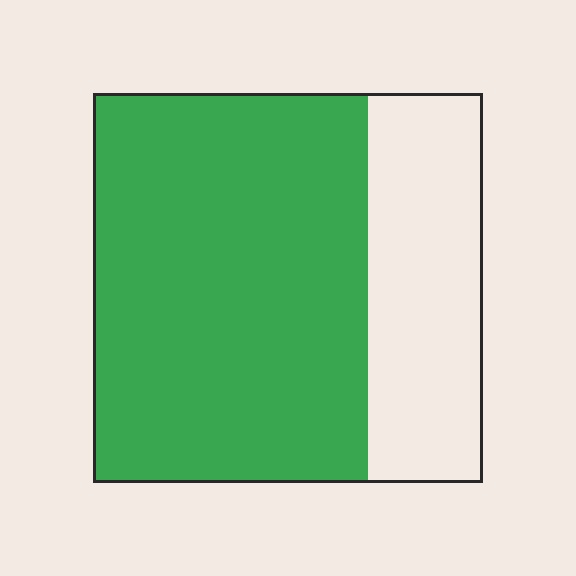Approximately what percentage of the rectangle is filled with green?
Approximately 70%.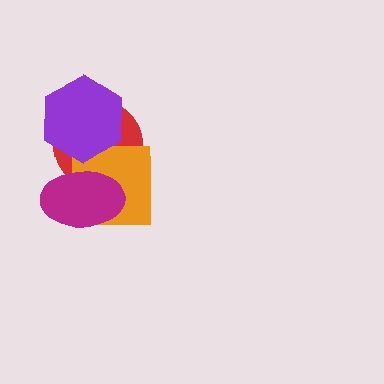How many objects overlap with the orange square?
3 objects overlap with the orange square.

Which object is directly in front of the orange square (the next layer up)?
The magenta ellipse is directly in front of the orange square.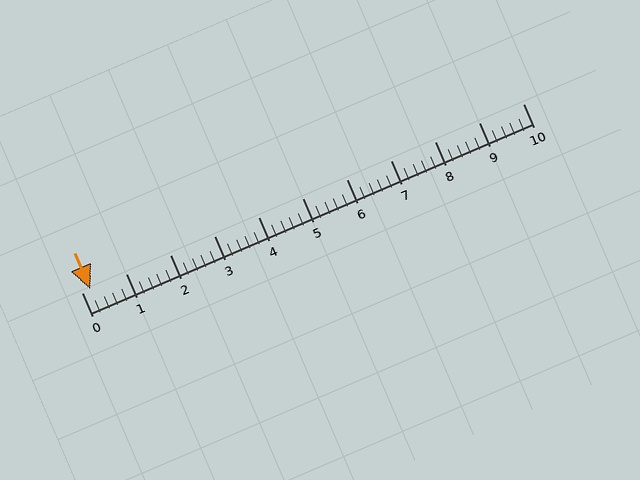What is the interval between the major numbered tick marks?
The major tick marks are spaced 1 units apart.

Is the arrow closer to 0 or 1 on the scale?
The arrow is closer to 0.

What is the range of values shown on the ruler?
The ruler shows values from 0 to 10.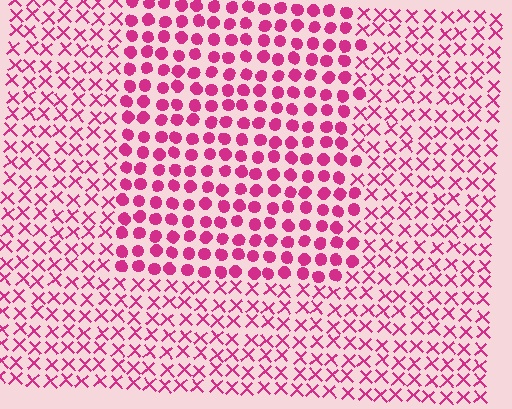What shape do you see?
I see a rectangle.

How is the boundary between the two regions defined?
The boundary is defined by a change in element shape: circles inside vs. X marks outside. All elements share the same color and spacing.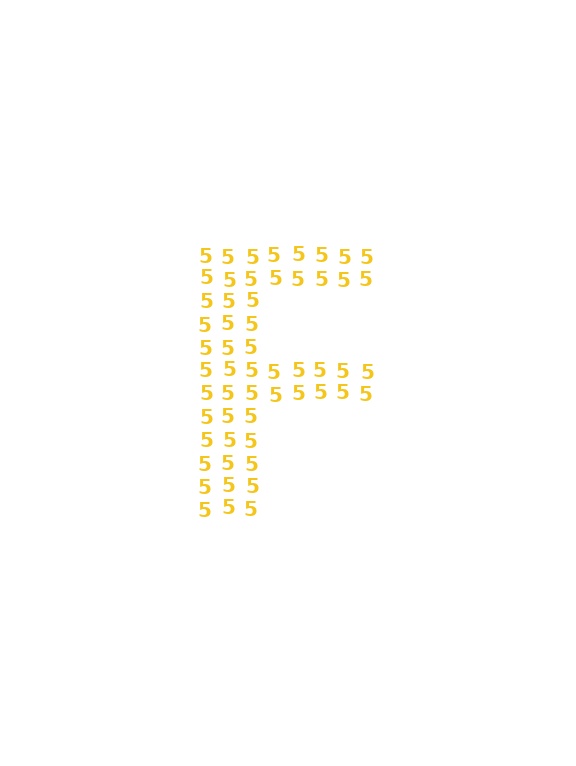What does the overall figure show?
The overall figure shows the letter F.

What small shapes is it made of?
It is made of small digit 5's.